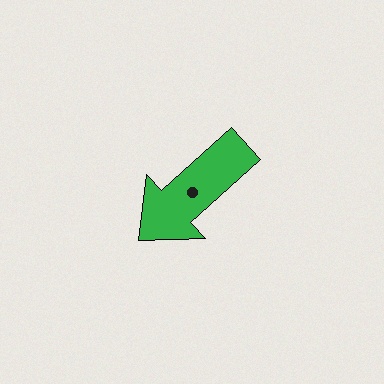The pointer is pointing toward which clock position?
Roughly 8 o'clock.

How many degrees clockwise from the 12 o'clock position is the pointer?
Approximately 228 degrees.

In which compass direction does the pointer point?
Southwest.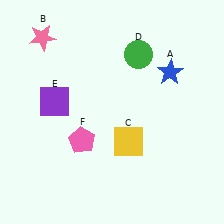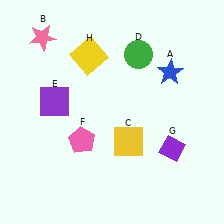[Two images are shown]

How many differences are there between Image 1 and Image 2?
There are 2 differences between the two images.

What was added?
A purple diamond (G), a yellow square (H) were added in Image 2.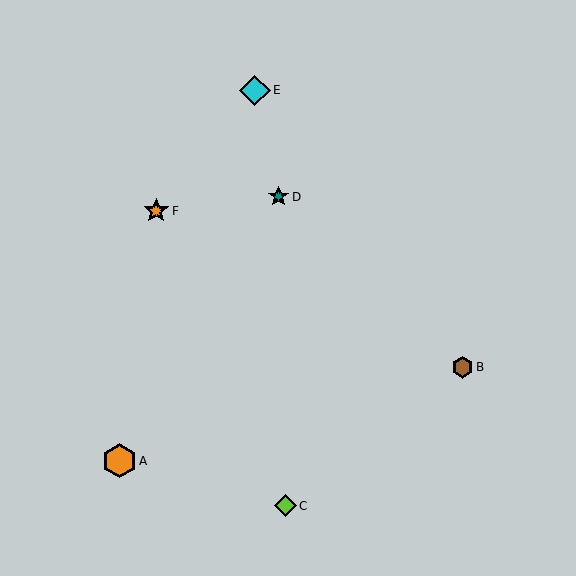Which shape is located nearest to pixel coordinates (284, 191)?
The teal star (labeled D) at (279, 197) is nearest to that location.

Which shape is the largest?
The orange hexagon (labeled A) is the largest.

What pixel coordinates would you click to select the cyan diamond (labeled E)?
Click at (255, 90) to select the cyan diamond E.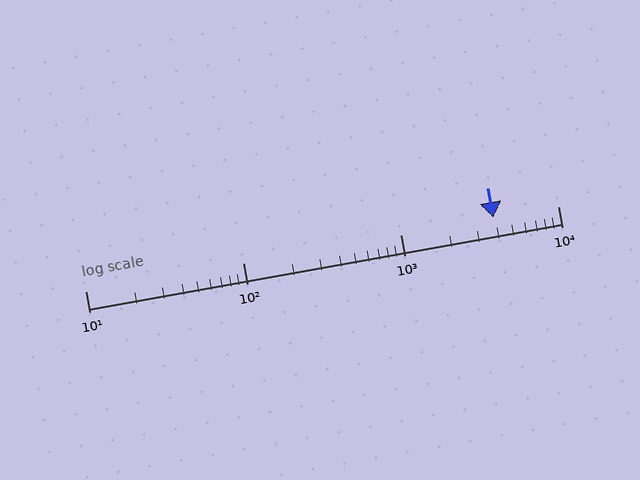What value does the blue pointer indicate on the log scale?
The pointer indicates approximately 3900.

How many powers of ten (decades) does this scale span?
The scale spans 3 decades, from 10 to 10000.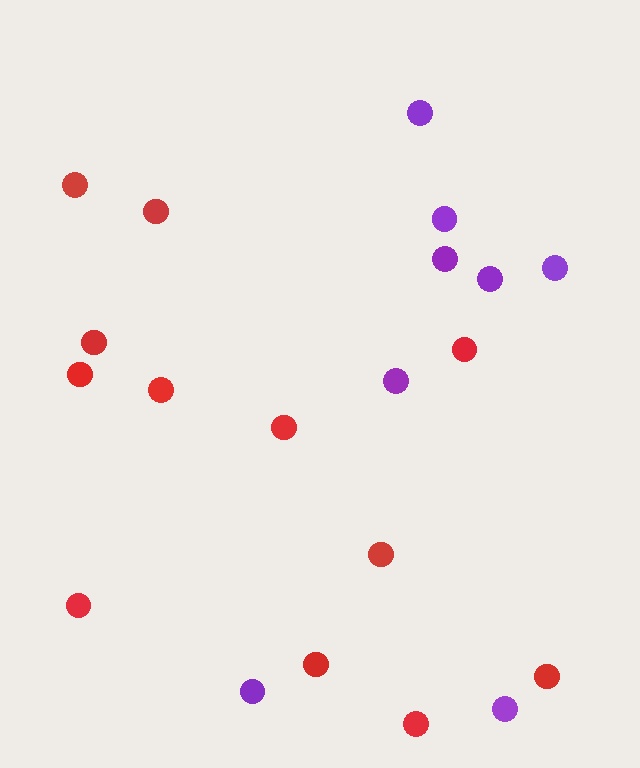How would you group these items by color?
There are 2 groups: one group of red circles (12) and one group of purple circles (8).